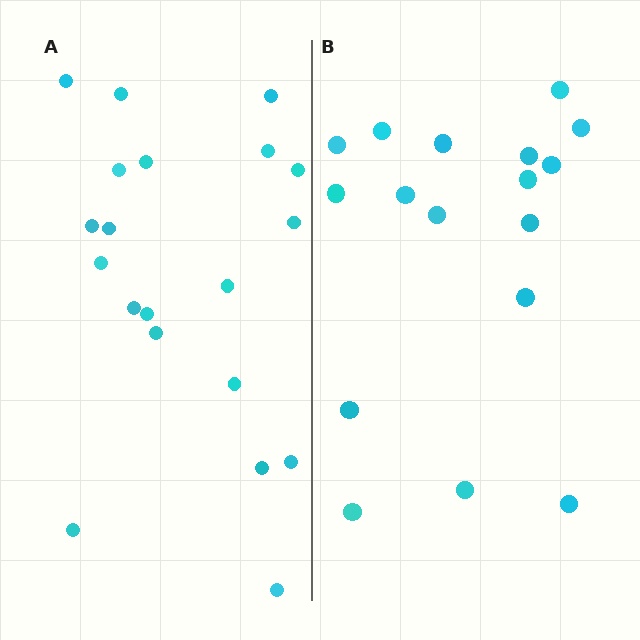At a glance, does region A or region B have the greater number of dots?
Region A (the left region) has more dots.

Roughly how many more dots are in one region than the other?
Region A has just a few more — roughly 2 or 3 more dots than region B.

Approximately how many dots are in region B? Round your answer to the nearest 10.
About 20 dots. (The exact count is 17, which rounds to 20.)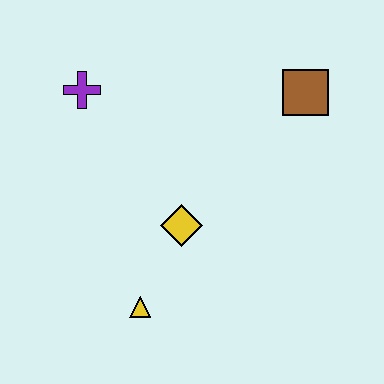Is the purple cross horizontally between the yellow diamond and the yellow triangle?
No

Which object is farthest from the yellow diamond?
The brown square is farthest from the yellow diamond.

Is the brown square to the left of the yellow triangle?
No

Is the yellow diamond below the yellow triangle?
No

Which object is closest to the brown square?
The yellow diamond is closest to the brown square.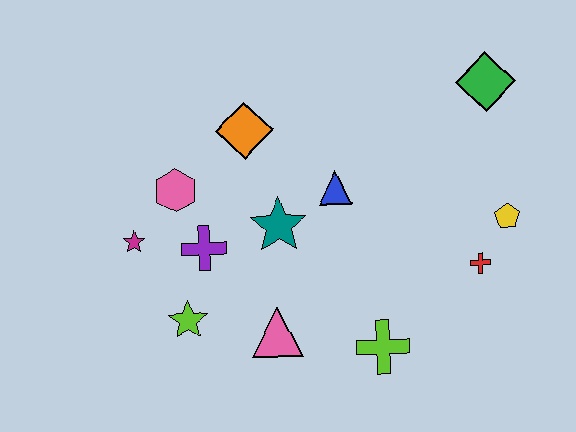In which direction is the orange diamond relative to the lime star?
The orange diamond is above the lime star.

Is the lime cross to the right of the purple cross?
Yes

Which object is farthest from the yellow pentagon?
The magenta star is farthest from the yellow pentagon.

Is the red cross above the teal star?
No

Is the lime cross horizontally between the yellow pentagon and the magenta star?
Yes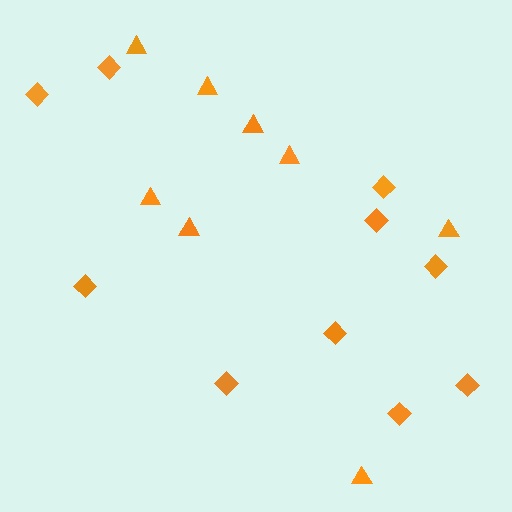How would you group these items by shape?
There are 2 groups: one group of diamonds (10) and one group of triangles (8).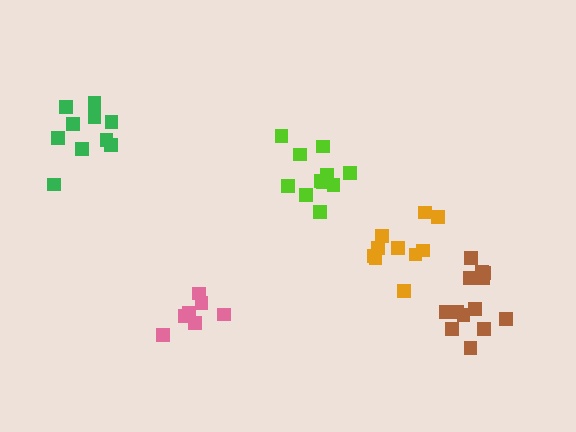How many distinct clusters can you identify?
There are 5 distinct clusters.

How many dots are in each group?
Group 1: 10 dots, Group 2: 11 dots, Group 3: 10 dots, Group 4: 7 dots, Group 5: 13 dots (51 total).